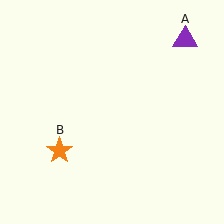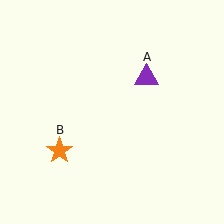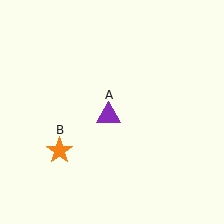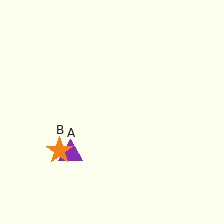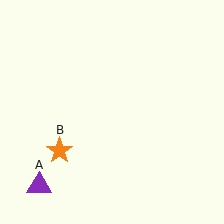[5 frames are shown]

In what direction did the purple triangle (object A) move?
The purple triangle (object A) moved down and to the left.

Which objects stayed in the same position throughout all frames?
Orange star (object B) remained stationary.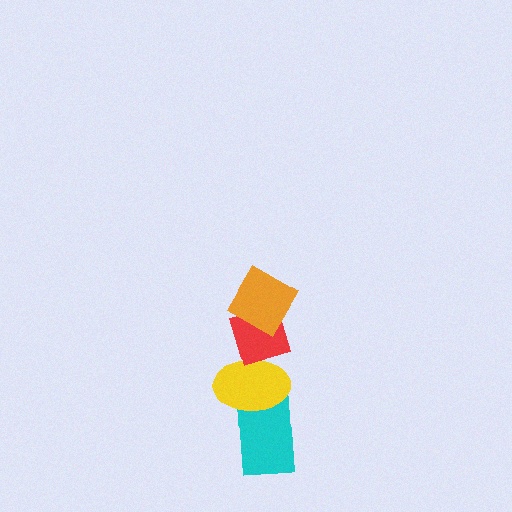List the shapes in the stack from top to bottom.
From top to bottom: the orange diamond, the red diamond, the yellow ellipse, the cyan rectangle.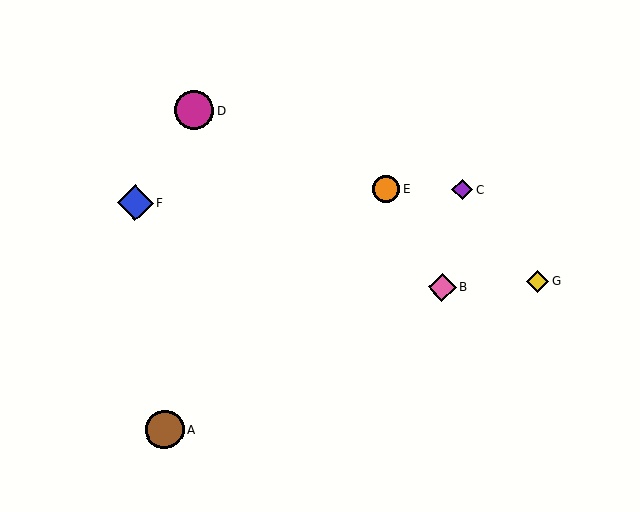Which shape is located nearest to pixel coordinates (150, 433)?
The brown circle (labeled A) at (165, 429) is nearest to that location.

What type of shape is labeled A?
Shape A is a brown circle.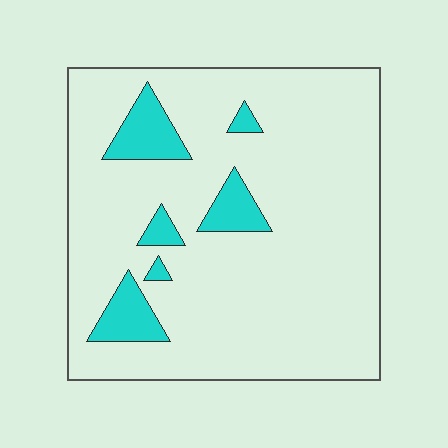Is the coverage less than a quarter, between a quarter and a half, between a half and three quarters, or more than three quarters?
Less than a quarter.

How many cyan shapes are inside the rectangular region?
6.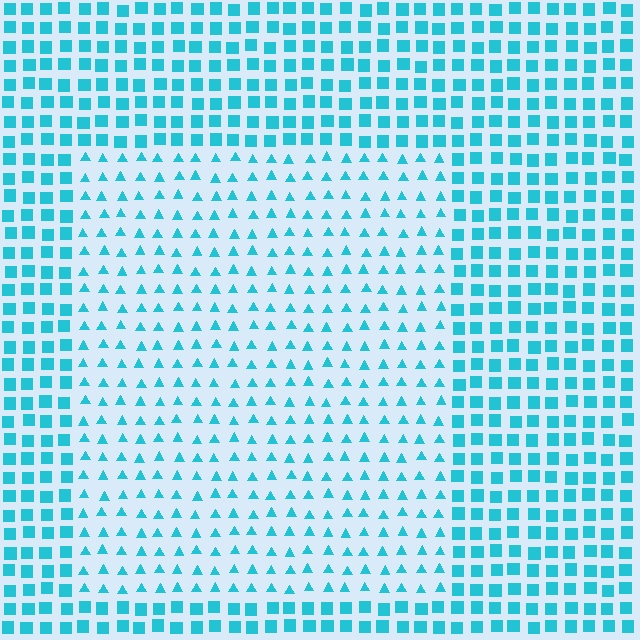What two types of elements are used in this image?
The image uses triangles inside the rectangle region and squares outside it.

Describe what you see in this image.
The image is filled with small cyan elements arranged in a uniform grid. A rectangle-shaped region contains triangles, while the surrounding area contains squares. The boundary is defined purely by the change in element shape.